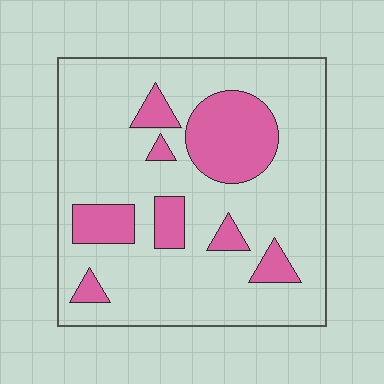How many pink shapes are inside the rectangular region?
8.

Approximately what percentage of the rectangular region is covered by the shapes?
Approximately 20%.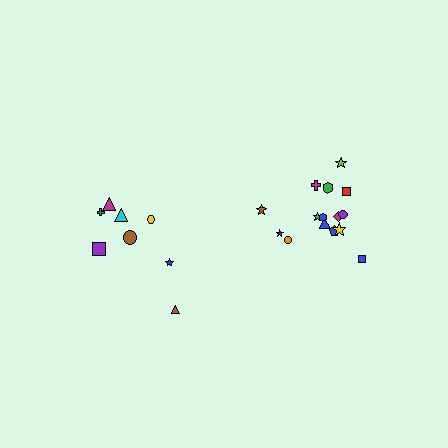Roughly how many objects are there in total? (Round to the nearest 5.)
Roughly 25 objects in total.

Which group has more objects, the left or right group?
The right group.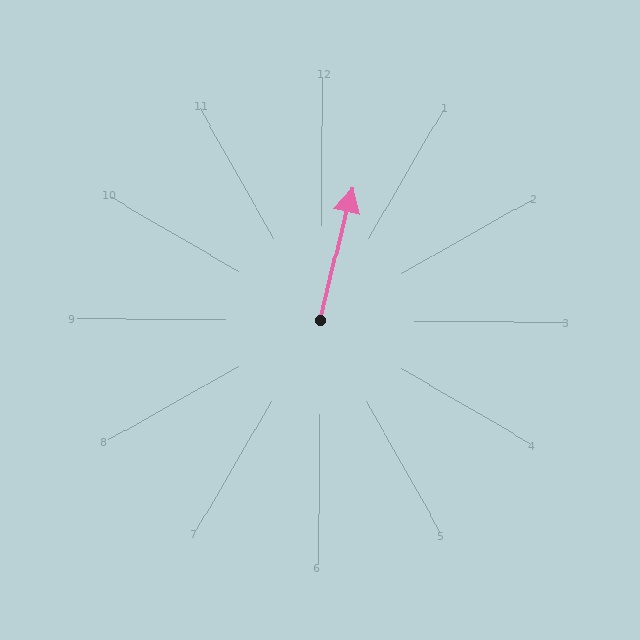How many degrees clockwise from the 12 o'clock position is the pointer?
Approximately 13 degrees.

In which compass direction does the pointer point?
North.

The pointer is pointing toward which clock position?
Roughly 12 o'clock.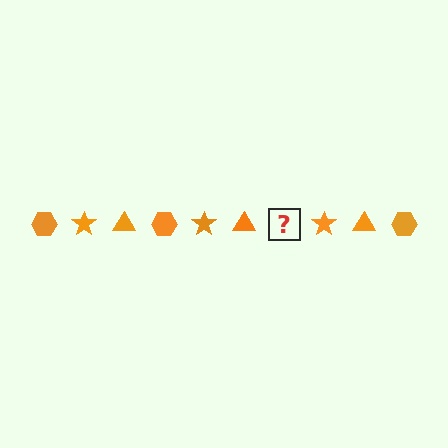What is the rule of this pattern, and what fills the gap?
The rule is that the pattern cycles through hexagon, star, triangle shapes in orange. The gap should be filled with an orange hexagon.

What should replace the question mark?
The question mark should be replaced with an orange hexagon.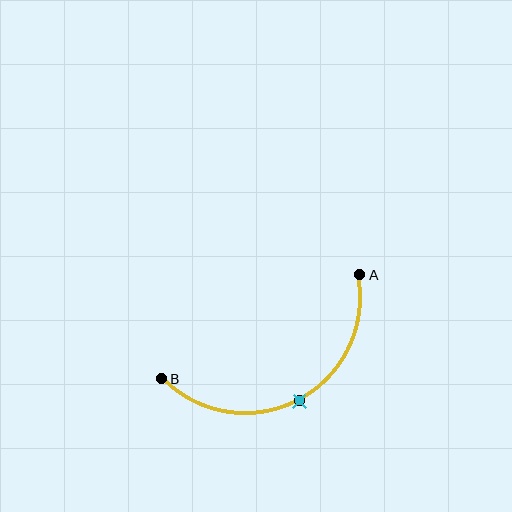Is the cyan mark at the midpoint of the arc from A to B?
Yes. The cyan mark lies on the arc at equal arc-length from both A and B — it is the arc midpoint.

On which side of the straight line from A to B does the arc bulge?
The arc bulges below the straight line connecting A and B.